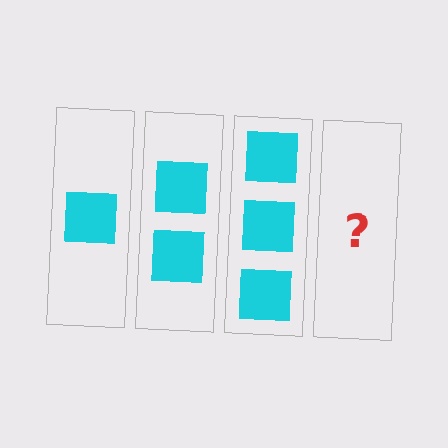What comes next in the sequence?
The next element should be 4 squares.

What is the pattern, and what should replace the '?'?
The pattern is that each step adds one more square. The '?' should be 4 squares.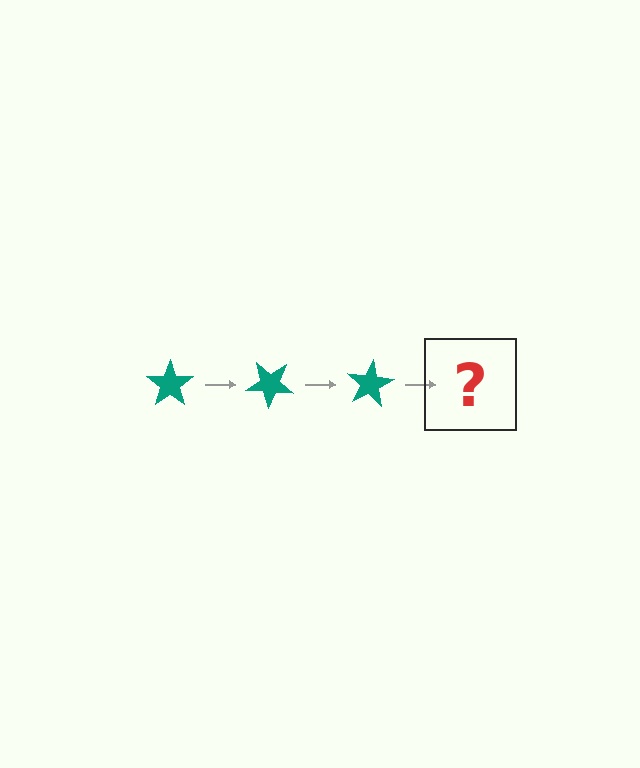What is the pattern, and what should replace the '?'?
The pattern is that the star rotates 40 degrees each step. The '?' should be a teal star rotated 120 degrees.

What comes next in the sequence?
The next element should be a teal star rotated 120 degrees.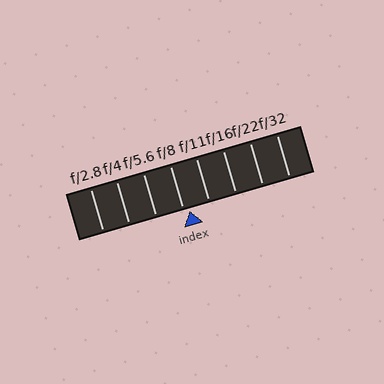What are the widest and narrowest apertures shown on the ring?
The widest aperture shown is f/2.8 and the narrowest is f/32.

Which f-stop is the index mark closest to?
The index mark is closest to f/8.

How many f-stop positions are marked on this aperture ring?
There are 8 f-stop positions marked.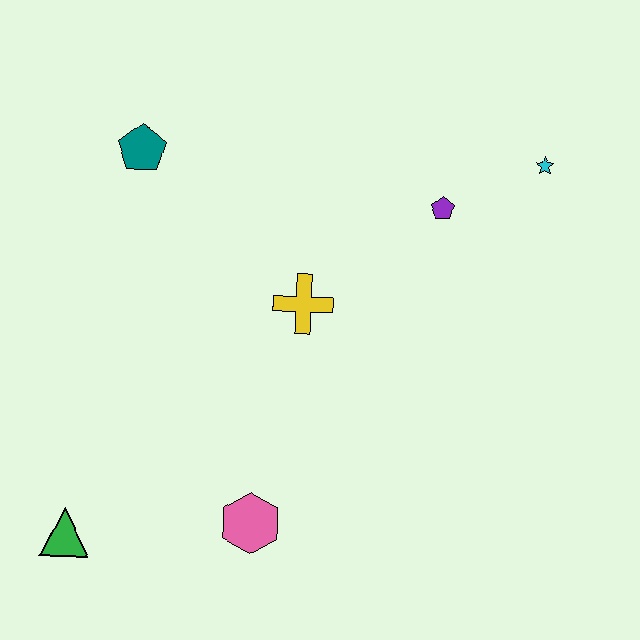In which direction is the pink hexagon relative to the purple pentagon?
The pink hexagon is below the purple pentagon.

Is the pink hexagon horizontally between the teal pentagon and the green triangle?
No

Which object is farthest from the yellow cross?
The green triangle is farthest from the yellow cross.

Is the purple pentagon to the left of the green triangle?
No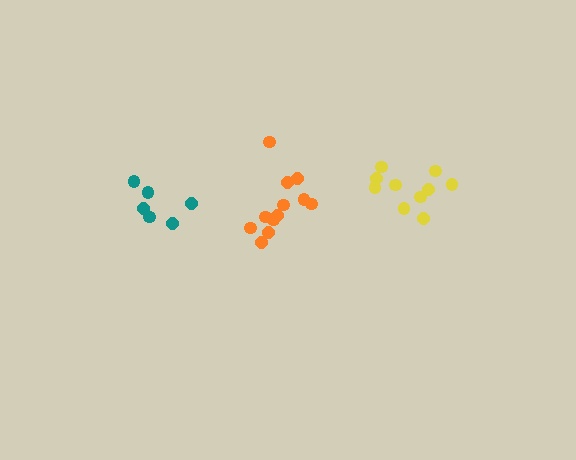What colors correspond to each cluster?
The clusters are colored: yellow, teal, orange.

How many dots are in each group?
Group 1: 10 dots, Group 2: 6 dots, Group 3: 12 dots (28 total).